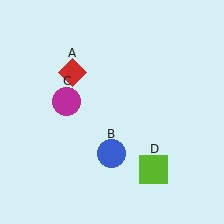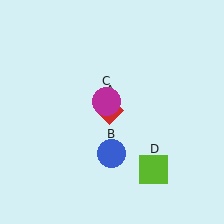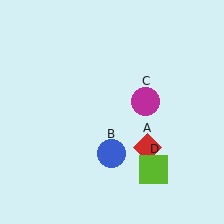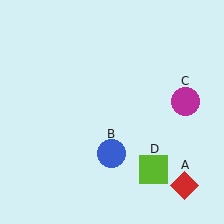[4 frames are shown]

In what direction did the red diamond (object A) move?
The red diamond (object A) moved down and to the right.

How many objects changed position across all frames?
2 objects changed position: red diamond (object A), magenta circle (object C).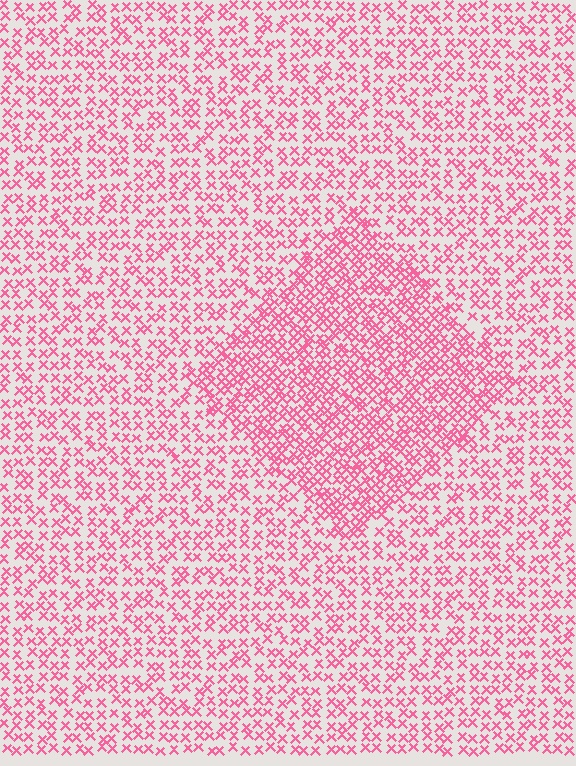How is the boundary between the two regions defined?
The boundary is defined by a change in element density (approximately 1.8x ratio). All elements are the same color, size, and shape.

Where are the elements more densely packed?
The elements are more densely packed inside the diamond boundary.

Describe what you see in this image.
The image contains small pink elements arranged at two different densities. A diamond-shaped region is visible where the elements are more densely packed than the surrounding area.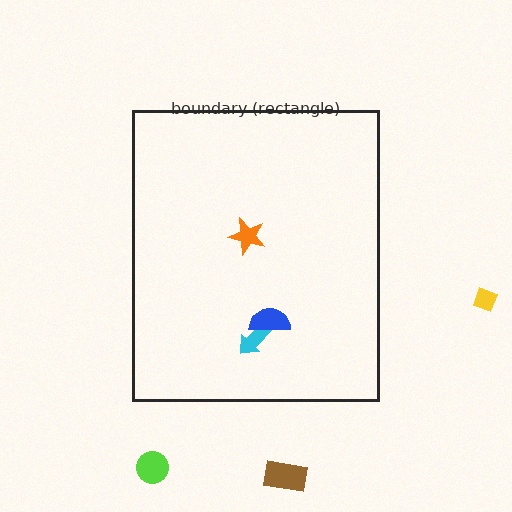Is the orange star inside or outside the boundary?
Inside.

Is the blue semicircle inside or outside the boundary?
Inside.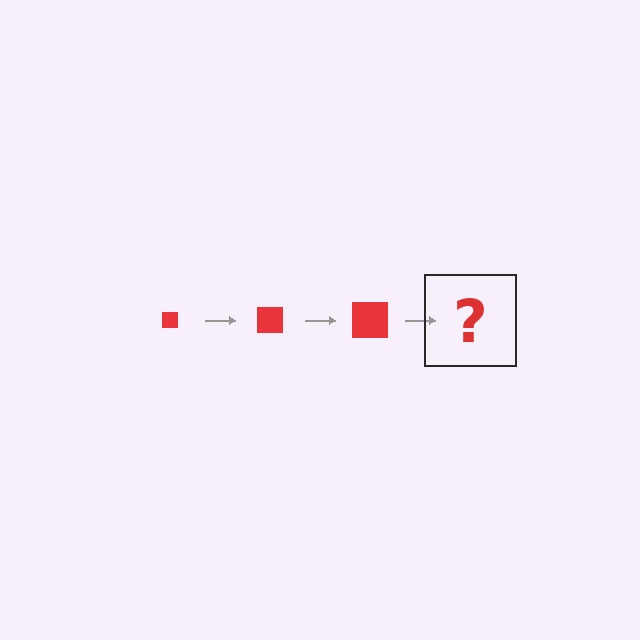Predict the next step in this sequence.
The next step is a red square, larger than the previous one.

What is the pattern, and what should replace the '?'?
The pattern is that the square gets progressively larger each step. The '?' should be a red square, larger than the previous one.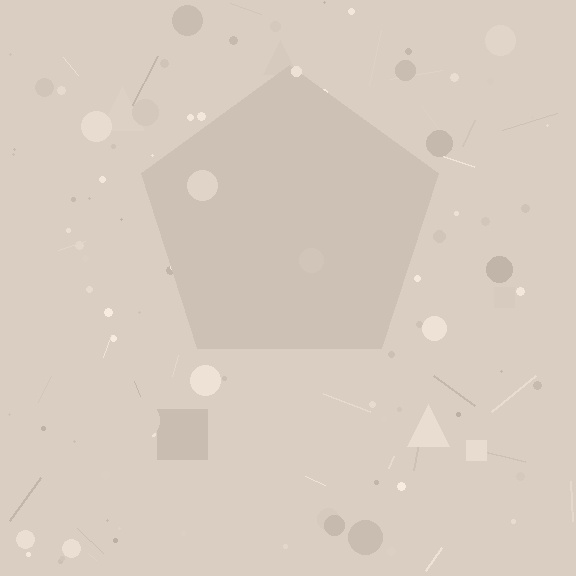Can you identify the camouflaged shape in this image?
The camouflaged shape is a pentagon.